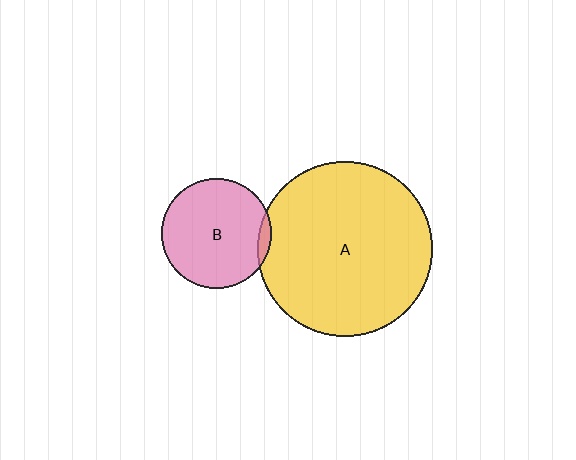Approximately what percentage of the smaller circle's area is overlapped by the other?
Approximately 5%.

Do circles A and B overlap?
Yes.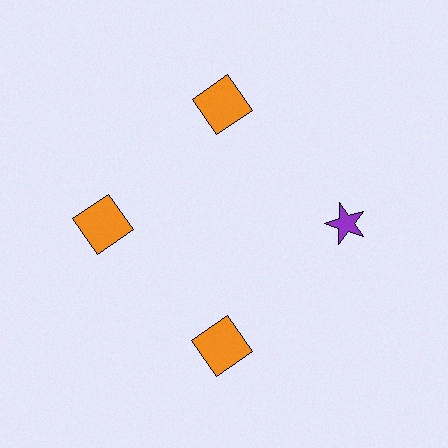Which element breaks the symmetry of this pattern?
The purple star at roughly the 3 o'clock position breaks the symmetry. All other shapes are orange squares.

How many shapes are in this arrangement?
There are 4 shapes arranged in a ring pattern.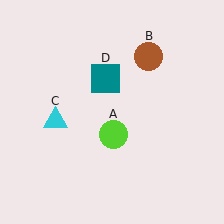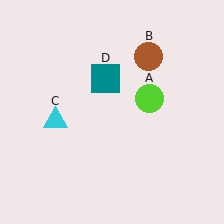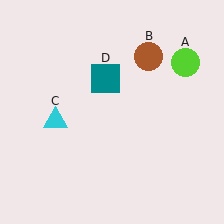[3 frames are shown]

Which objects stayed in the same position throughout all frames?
Brown circle (object B) and cyan triangle (object C) and teal square (object D) remained stationary.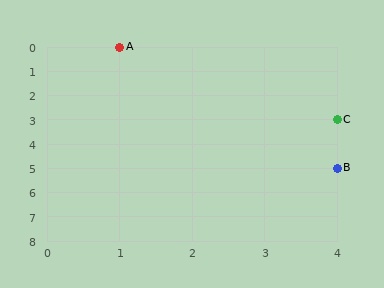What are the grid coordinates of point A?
Point A is at grid coordinates (1, 0).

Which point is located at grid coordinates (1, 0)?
Point A is at (1, 0).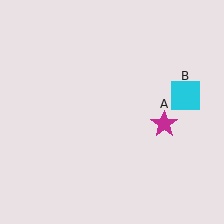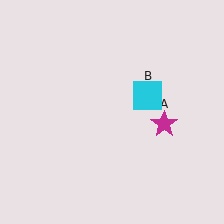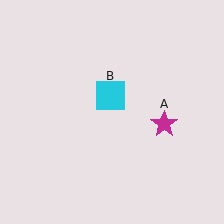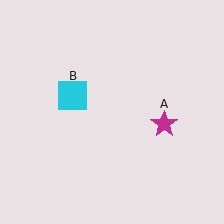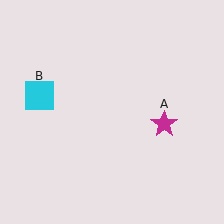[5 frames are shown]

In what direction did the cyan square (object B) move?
The cyan square (object B) moved left.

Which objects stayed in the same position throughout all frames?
Magenta star (object A) remained stationary.